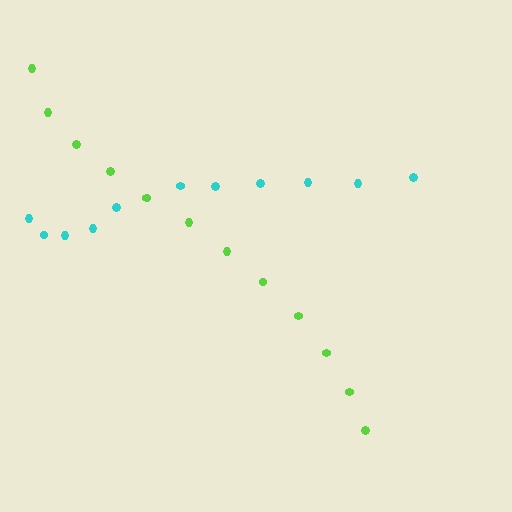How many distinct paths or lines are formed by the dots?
There are 2 distinct paths.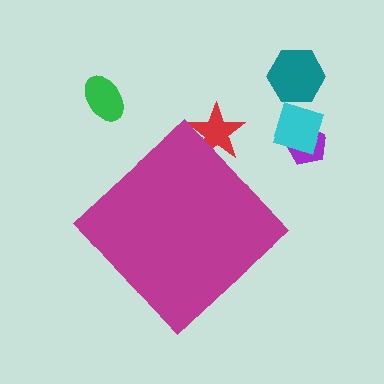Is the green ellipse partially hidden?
No, the green ellipse is fully visible.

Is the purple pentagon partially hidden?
No, the purple pentagon is fully visible.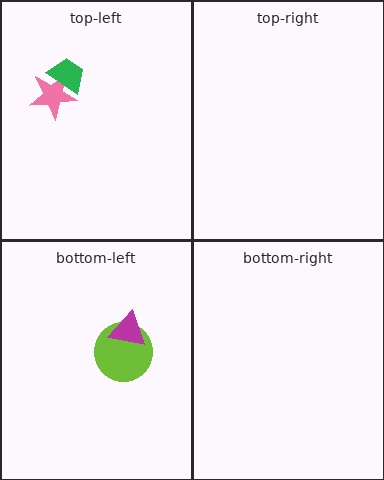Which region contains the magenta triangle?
The bottom-left region.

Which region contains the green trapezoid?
The top-left region.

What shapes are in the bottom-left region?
The lime circle, the magenta triangle.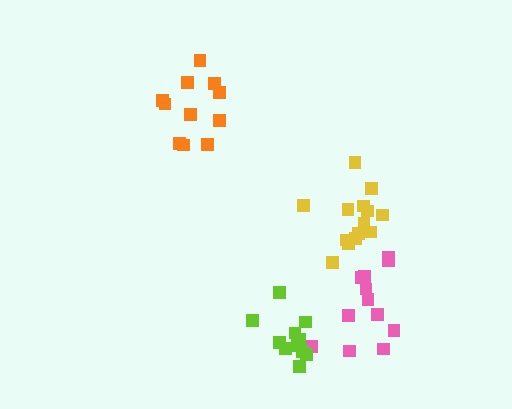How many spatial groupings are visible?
There are 4 spatial groupings.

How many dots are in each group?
Group 1: 14 dots, Group 2: 12 dots, Group 3: 11 dots, Group 4: 11 dots (48 total).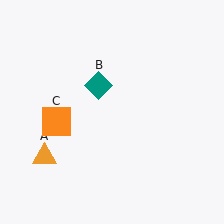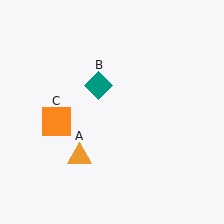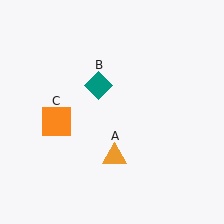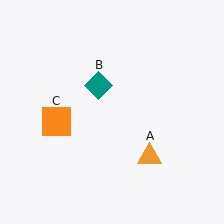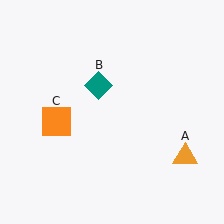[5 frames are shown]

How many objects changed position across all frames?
1 object changed position: orange triangle (object A).